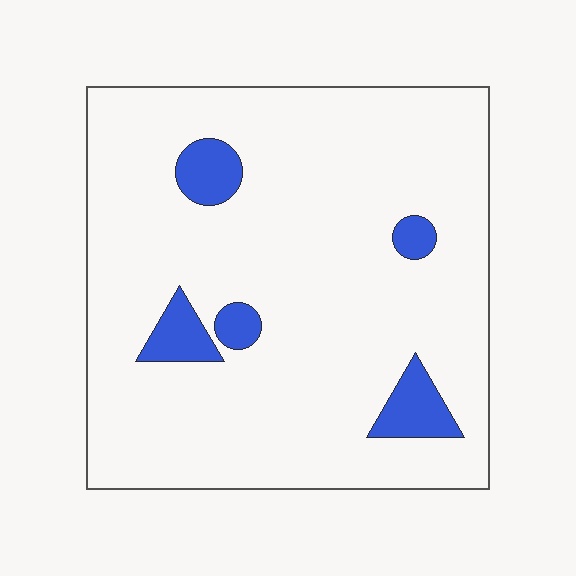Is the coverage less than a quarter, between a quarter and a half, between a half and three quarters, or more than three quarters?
Less than a quarter.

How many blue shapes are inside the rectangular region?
5.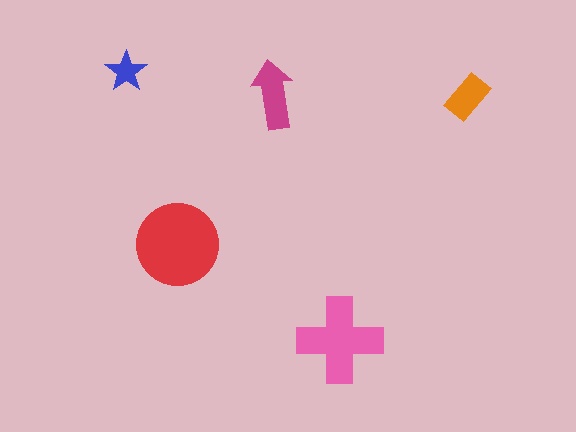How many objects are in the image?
There are 5 objects in the image.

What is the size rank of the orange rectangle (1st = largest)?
4th.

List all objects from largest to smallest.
The red circle, the pink cross, the magenta arrow, the orange rectangle, the blue star.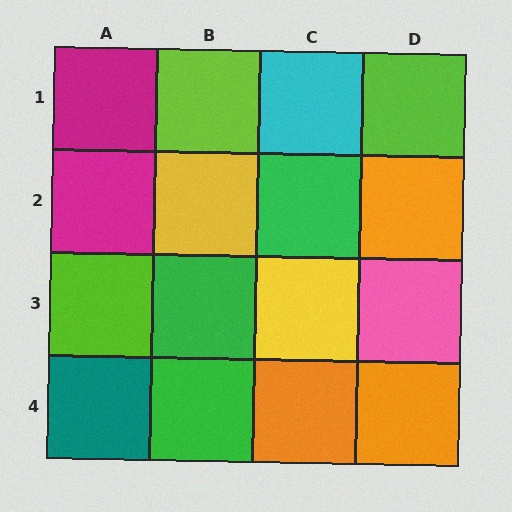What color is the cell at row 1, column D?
Lime.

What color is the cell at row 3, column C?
Yellow.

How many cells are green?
3 cells are green.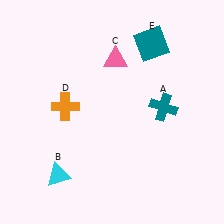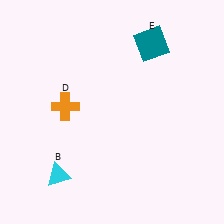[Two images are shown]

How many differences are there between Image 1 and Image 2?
There are 2 differences between the two images.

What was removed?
The teal cross (A), the pink triangle (C) were removed in Image 2.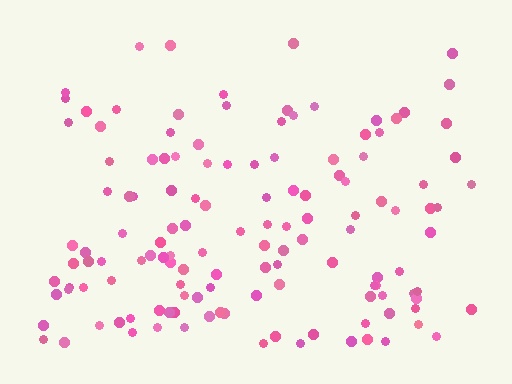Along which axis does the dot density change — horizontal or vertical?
Vertical.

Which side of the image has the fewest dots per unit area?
The top.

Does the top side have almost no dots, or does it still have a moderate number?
Still a moderate number, just noticeably fewer than the bottom.